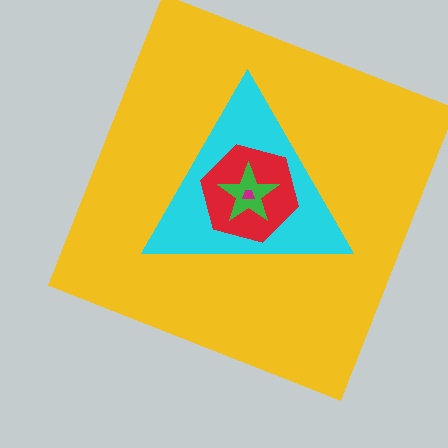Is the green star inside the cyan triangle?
Yes.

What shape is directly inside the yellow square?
The cyan triangle.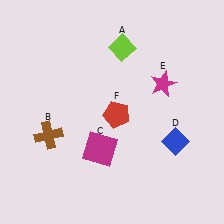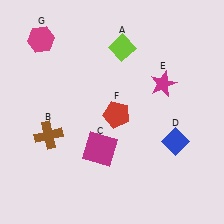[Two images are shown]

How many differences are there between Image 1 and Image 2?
There is 1 difference between the two images.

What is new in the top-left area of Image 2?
A magenta hexagon (G) was added in the top-left area of Image 2.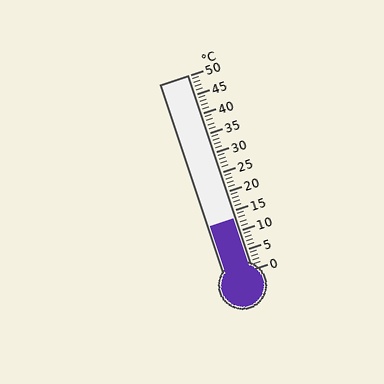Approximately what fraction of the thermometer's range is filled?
The thermometer is filled to approximately 25% of its range.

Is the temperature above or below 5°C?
The temperature is above 5°C.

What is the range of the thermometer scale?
The thermometer scale ranges from 0°C to 50°C.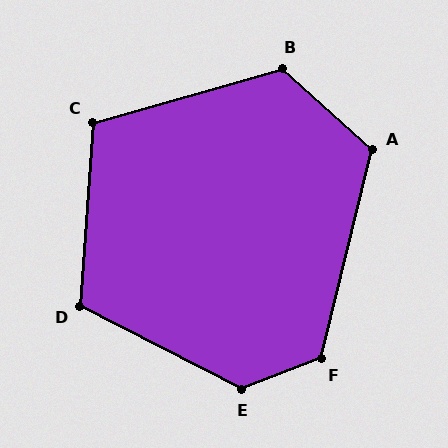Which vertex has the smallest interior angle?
C, at approximately 110 degrees.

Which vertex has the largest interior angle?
E, at approximately 132 degrees.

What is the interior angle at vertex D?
Approximately 113 degrees (obtuse).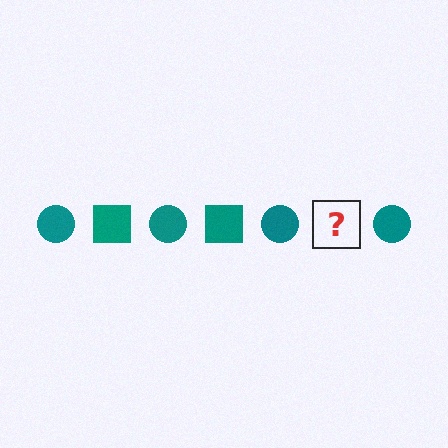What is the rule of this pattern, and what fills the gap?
The rule is that the pattern cycles through circle, square shapes in teal. The gap should be filled with a teal square.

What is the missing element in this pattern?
The missing element is a teal square.